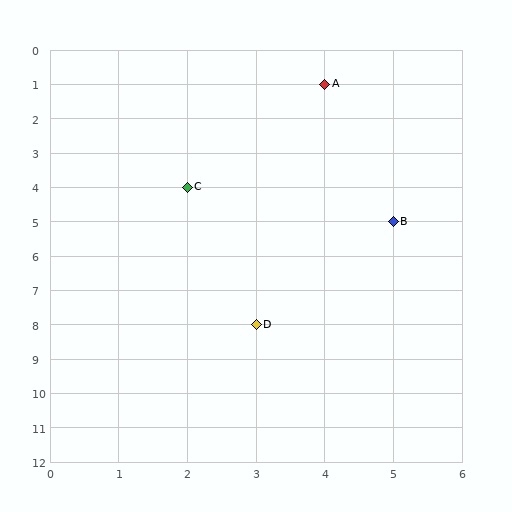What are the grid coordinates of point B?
Point B is at grid coordinates (5, 5).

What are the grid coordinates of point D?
Point D is at grid coordinates (3, 8).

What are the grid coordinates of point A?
Point A is at grid coordinates (4, 1).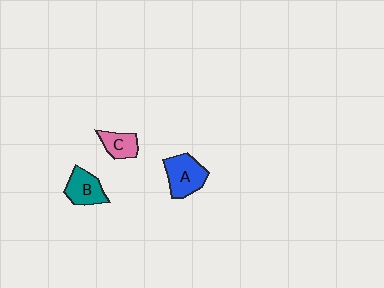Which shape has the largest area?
Shape A (blue).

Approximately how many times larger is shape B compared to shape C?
Approximately 1.3 times.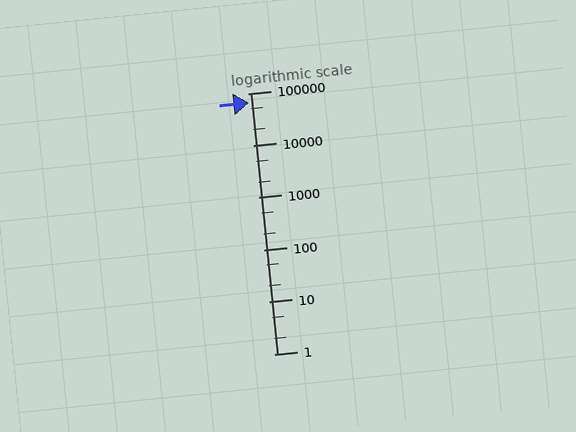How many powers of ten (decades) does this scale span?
The scale spans 5 decades, from 1 to 100000.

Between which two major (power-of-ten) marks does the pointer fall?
The pointer is between 10000 and 100000.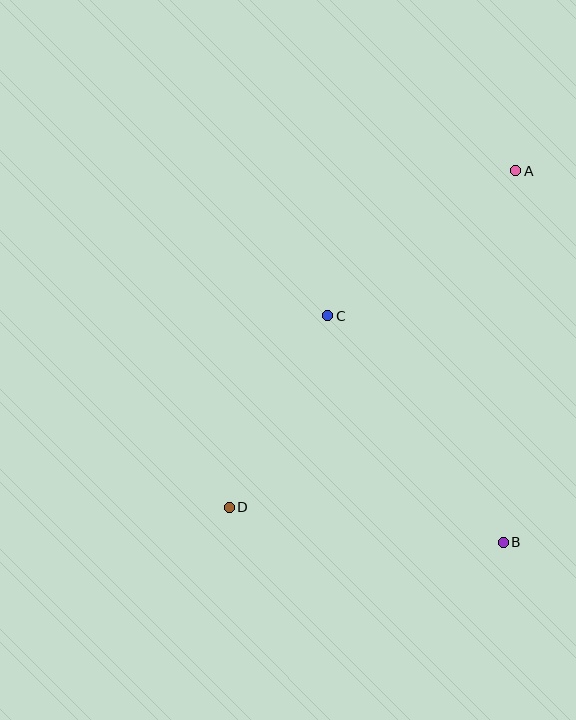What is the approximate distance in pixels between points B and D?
The distance between B and D is approximately 276 pixels.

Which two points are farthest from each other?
Points A and D are farthest from each other.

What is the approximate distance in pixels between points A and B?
The distance between A and B is approximately 371 pixels.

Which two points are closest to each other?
Points C and D are closest to each other.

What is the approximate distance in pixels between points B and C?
The distance between B and C is approximately 286 pixels.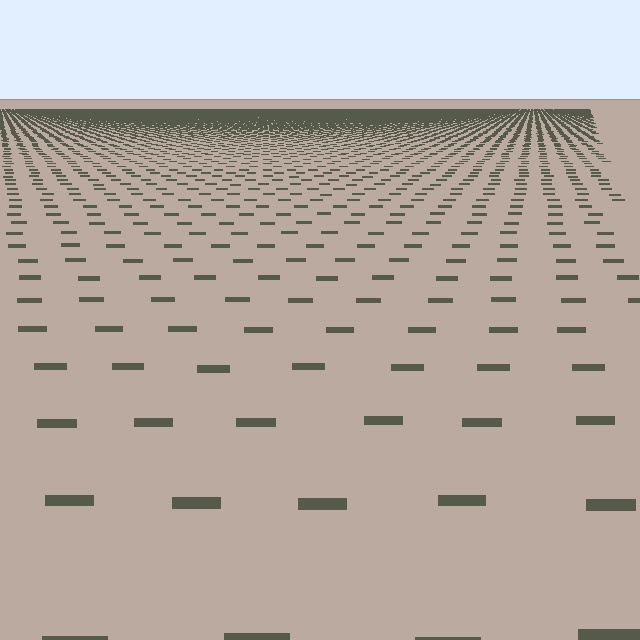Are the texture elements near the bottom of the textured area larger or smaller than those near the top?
Larger. Near the bottom, elements are closer to the viewer and appear at a bigger on-screen size.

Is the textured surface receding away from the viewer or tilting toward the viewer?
The surface is receding away from the viewer. Texture elements get smaller and denser toward the top.